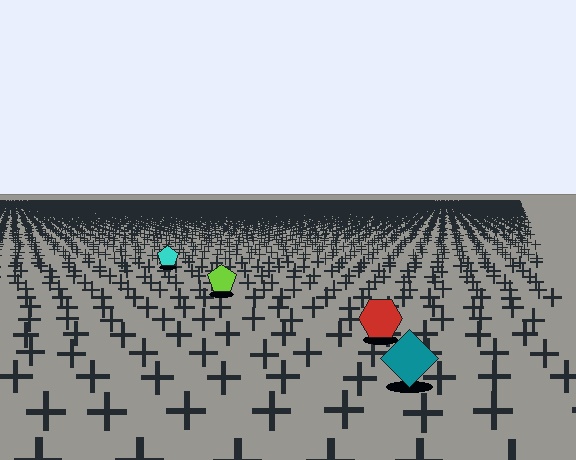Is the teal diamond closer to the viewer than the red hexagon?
Yes. The teal diamond is closer — you can tell from the texture gradient: the ground texture is coarser near it.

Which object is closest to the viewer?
The teal diamond is closest. The texture marks near it are larger and more spread out.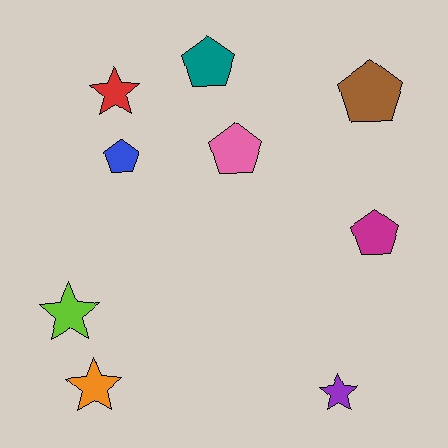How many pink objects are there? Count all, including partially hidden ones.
There is 1 pink object.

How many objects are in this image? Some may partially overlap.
There are 9 objects.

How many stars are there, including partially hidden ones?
There are 4 stars.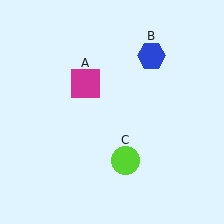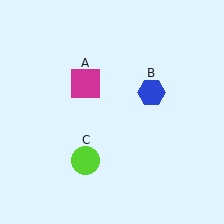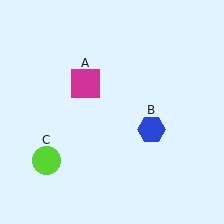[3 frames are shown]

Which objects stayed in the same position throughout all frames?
Magenta square (object A) remained stationary.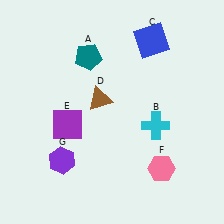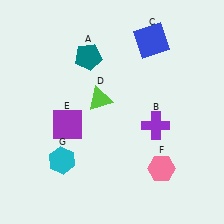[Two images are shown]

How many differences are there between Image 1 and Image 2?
There are 3 differences between the two images.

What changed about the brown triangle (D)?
In Image 1, D is brown. In Image 2, it changed to lime.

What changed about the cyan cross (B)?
In Image 1, B is cyan. In Image 2, it changed to purple.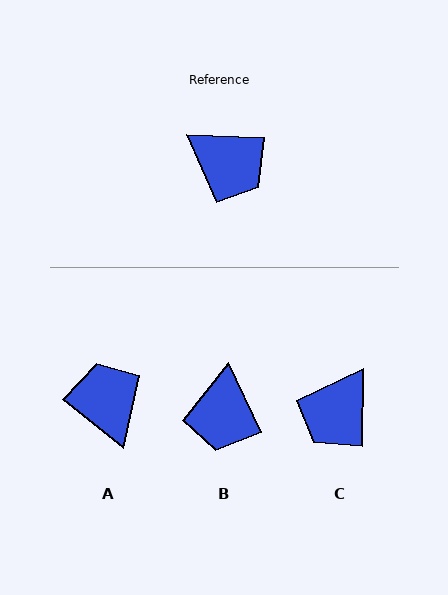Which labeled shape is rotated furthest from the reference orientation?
A, about 143 degrees away.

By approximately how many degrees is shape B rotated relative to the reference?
Approximately 62 degrees clockwise.